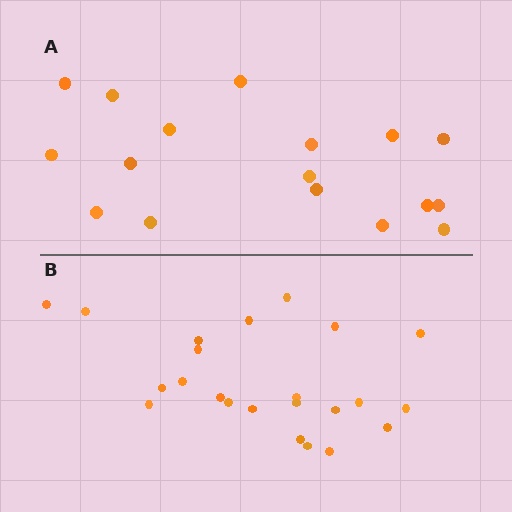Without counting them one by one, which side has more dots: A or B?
Region B (the bottom region) has more dots.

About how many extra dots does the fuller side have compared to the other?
Region B has about 6 more dots than region A.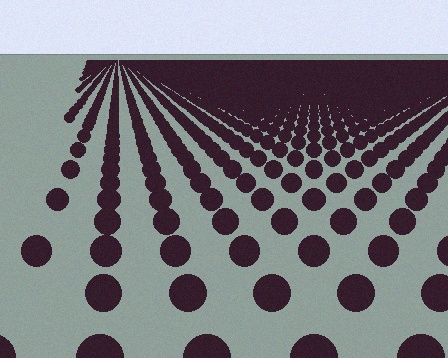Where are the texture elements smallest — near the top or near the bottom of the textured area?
Near the top.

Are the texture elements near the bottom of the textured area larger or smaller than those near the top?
Larger. Near the bottom, elements are closer to the viewer and appear at a bigger on-screen size.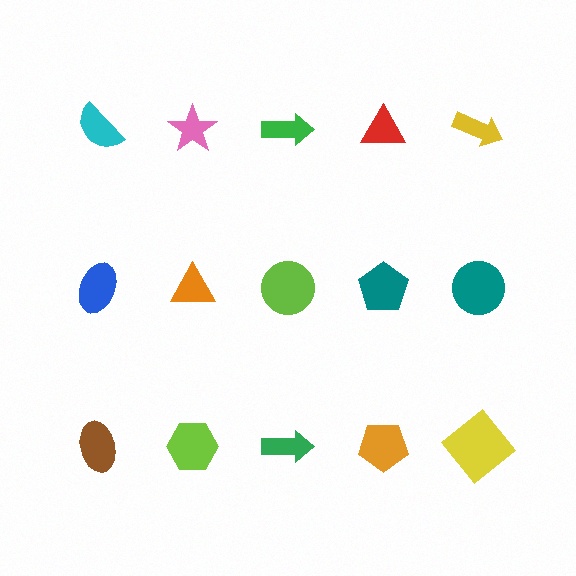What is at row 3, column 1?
A brown ellipse.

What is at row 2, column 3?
A lime circle.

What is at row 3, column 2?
A lime hexagon.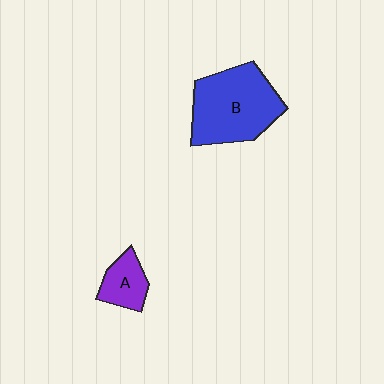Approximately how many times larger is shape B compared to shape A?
Approximately 2.7 times.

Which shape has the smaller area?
Shape A (purple).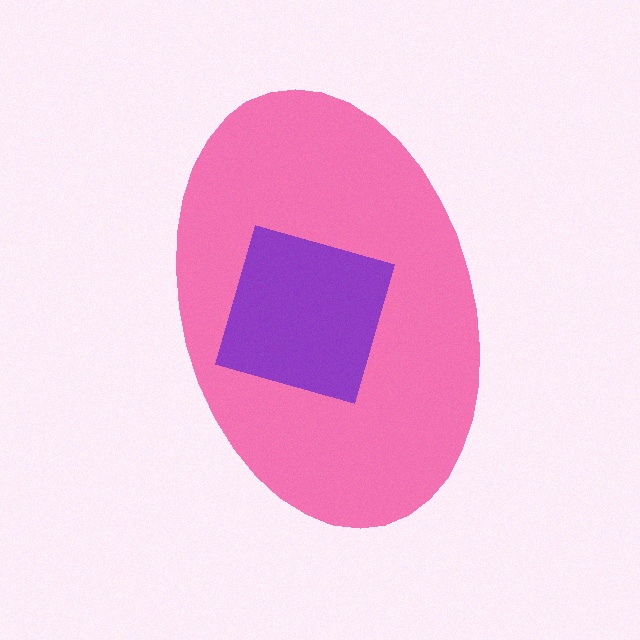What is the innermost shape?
The purple square.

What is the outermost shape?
The pink ellipse.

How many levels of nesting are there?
2.